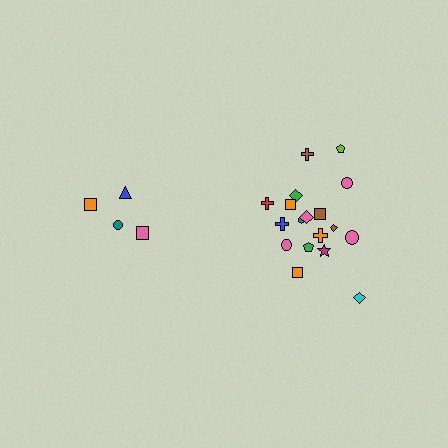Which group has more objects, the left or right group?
The right group.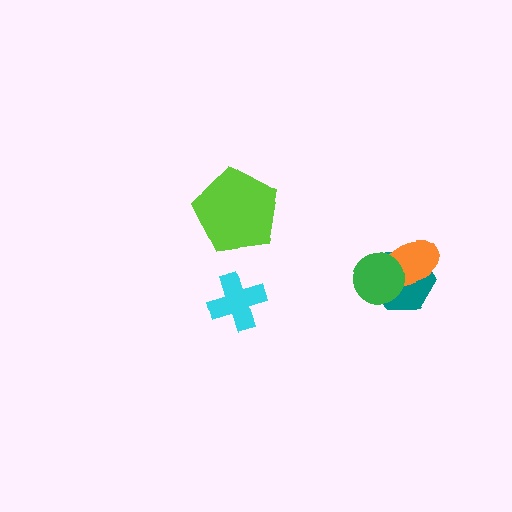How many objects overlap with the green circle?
2 objects overlap with the green circle.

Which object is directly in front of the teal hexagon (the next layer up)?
The orange ellipse is directly in front of the teal hexagon.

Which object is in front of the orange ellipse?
The green circle is in front of the orange ellipse.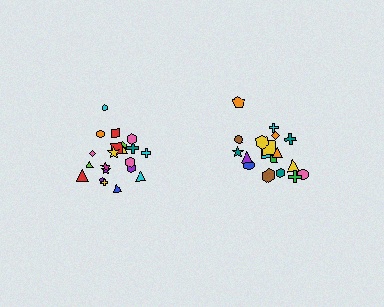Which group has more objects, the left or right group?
The left group.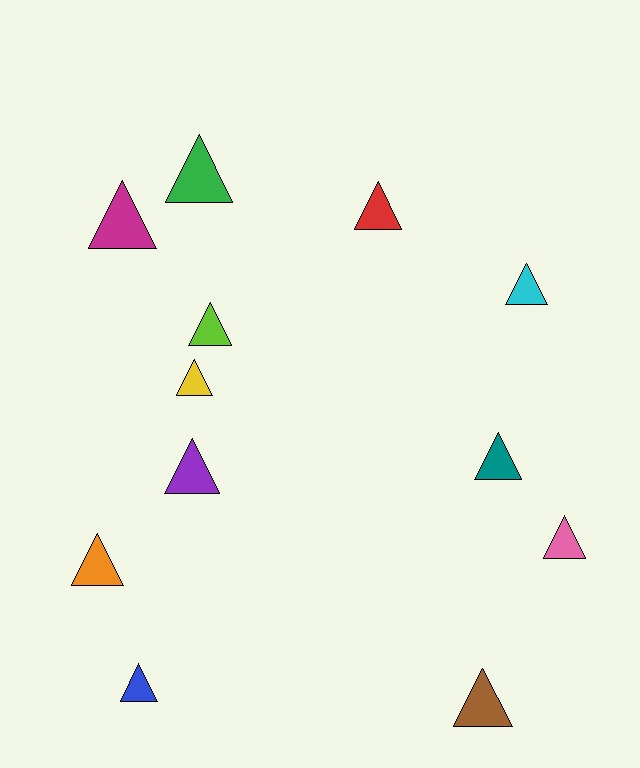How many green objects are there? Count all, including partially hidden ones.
There is 1 green object.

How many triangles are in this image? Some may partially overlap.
There are 12 triangles.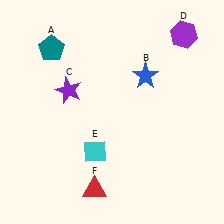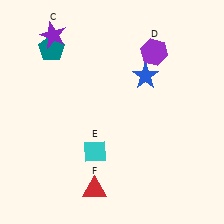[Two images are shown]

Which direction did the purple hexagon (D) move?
The purple hexagon (D) moved left.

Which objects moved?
The objects that moved are: the purple star (C), the purple hexagon (D).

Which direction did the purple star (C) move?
The purple star (C) moved up.